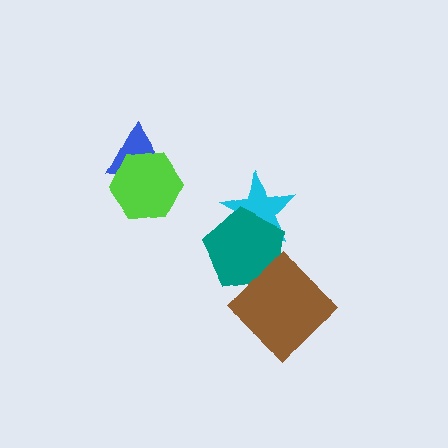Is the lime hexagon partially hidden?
No, no other shape covers it.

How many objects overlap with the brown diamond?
1 object overlaps with the brown diamond.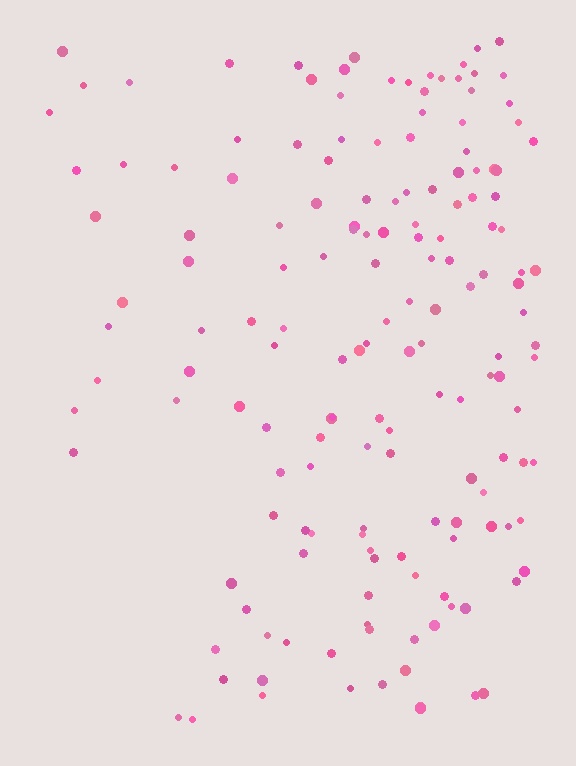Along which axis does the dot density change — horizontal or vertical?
Horizontal.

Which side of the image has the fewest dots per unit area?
The left.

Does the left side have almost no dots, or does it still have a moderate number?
Still a moderate number, just noticeably fewer than the right.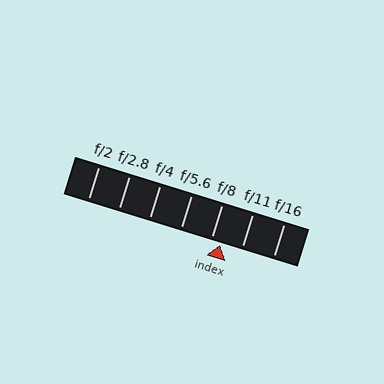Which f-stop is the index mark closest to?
The index mark is closest to f/8.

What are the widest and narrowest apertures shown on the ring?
The widest aperture shown is f/2 and the narrowest is f/16.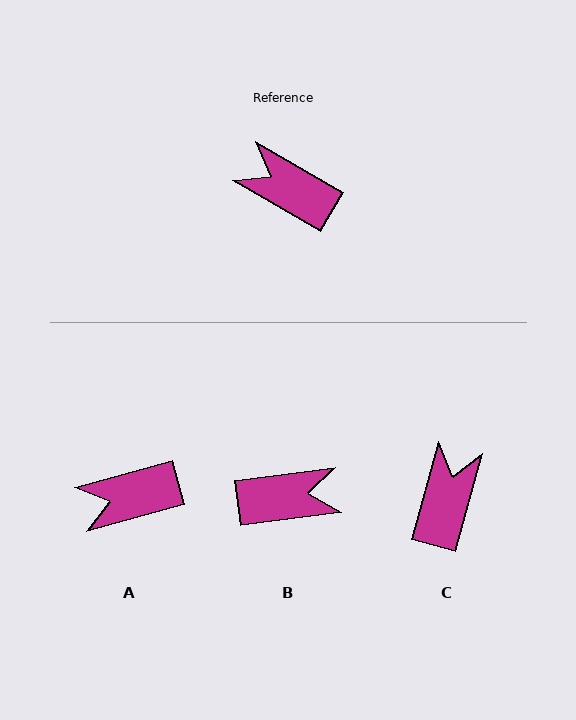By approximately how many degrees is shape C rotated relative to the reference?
Approximately 75 degrees clockwise.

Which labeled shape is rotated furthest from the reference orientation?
B, about 142 degrees away.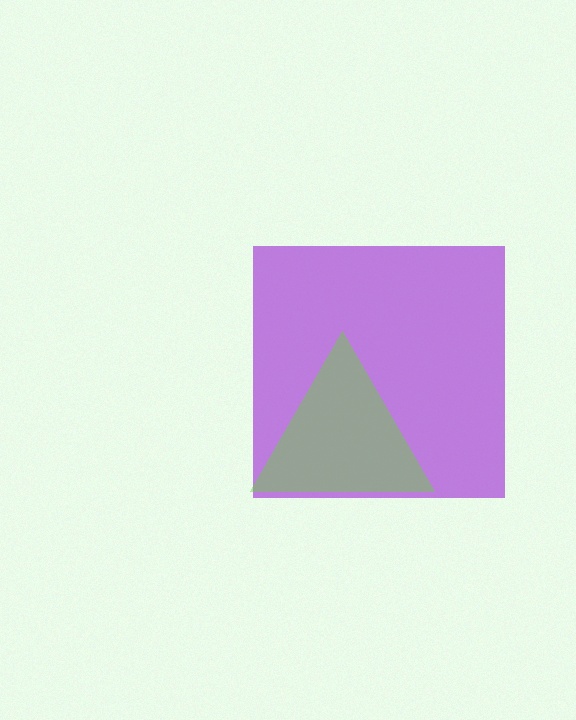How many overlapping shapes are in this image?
There are 2 overlapping shapes in the image.